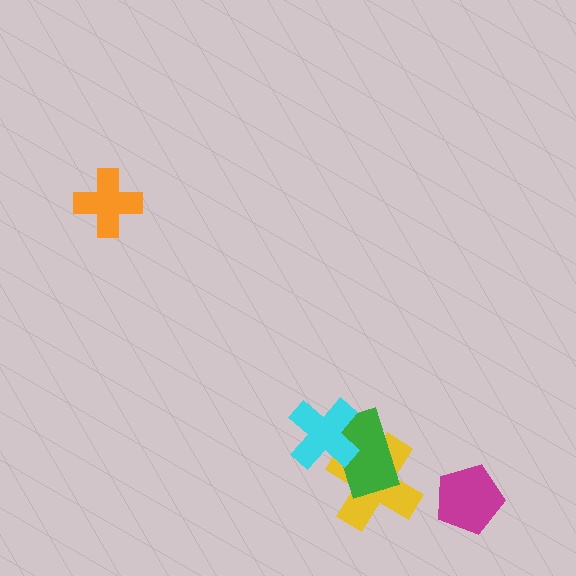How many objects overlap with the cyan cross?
2 objects overlap with the cyan cross.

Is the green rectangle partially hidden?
Yes, it is partially covered by another shape.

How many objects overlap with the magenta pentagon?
0 objects overlap with the magenta pentagon.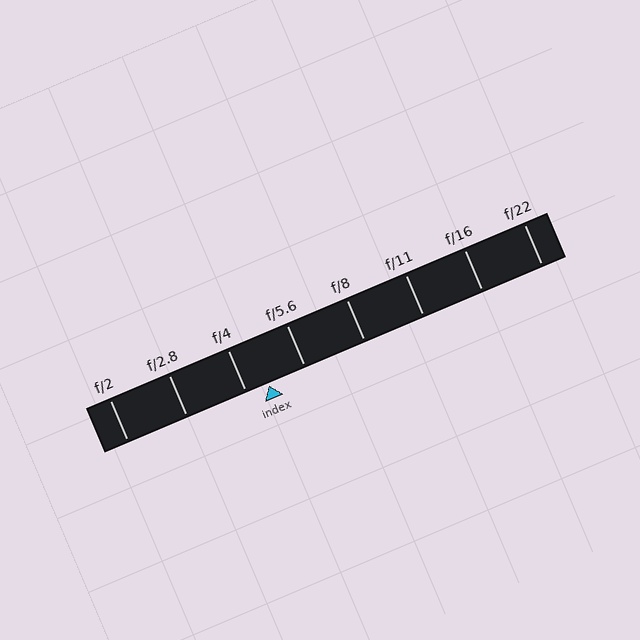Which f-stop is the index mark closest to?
The index mark is closest to f/4.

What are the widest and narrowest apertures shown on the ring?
The widest aperture shown is f/2 and the narrowest is f/22.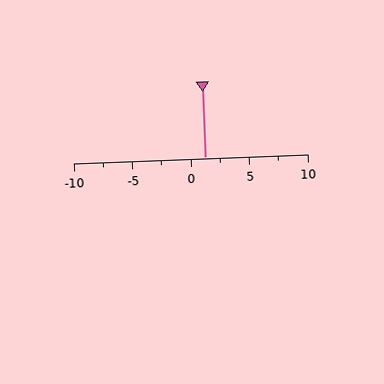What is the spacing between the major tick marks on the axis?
The major ticks are spaced 5 apart.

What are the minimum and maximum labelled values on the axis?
The axis runs from -10 to 10.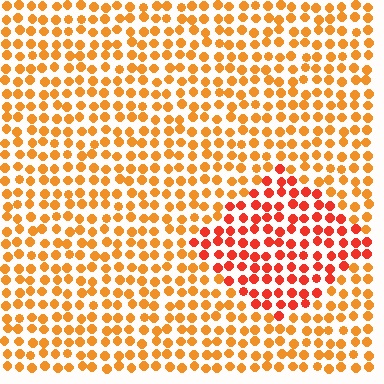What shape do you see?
I see a diamond.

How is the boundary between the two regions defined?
The boundary is defined purely by a slight shift in hue (about 29 degrees). Spacing, size, and orientation are identical on both sides.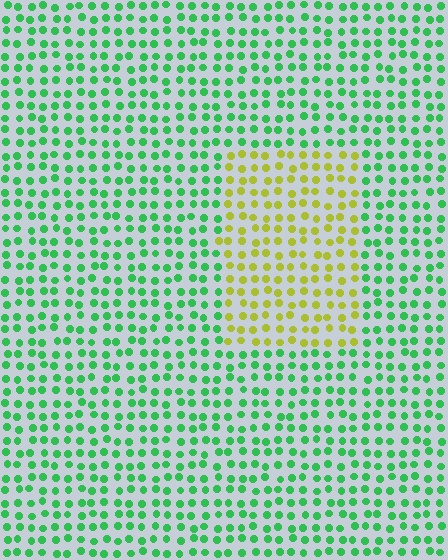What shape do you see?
I see a rectangle.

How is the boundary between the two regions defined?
The boundary is defined purely by a slight shift in hue (about 65 degrees). Spacing, size, and orientation are identical on both sides.